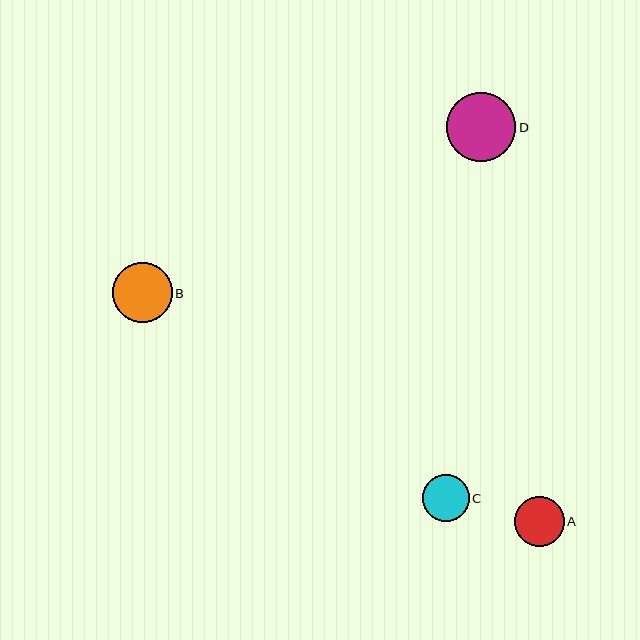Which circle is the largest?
Circle D is the largest with a size of approximately 69 pixels.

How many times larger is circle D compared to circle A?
Circle D is approximately 1.4 times the size of circle A.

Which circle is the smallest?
Circle C is the smallest with a size of approximately 46 pixels.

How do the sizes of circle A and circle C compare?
Circle A and circle C are approximately the same size.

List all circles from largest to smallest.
From largest to smallest: D, B, A, C.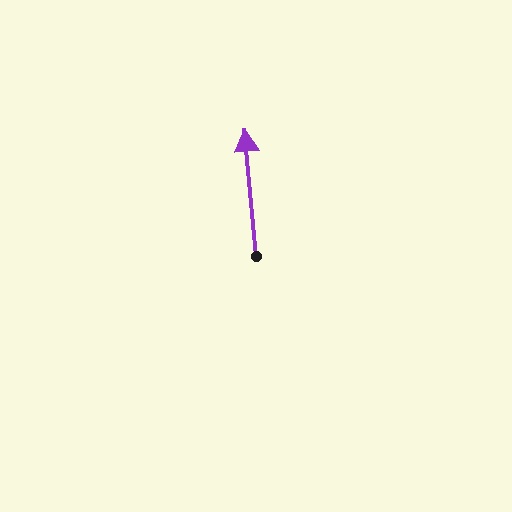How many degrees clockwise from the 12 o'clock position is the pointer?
Approximately 355 degrees.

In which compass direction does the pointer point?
North.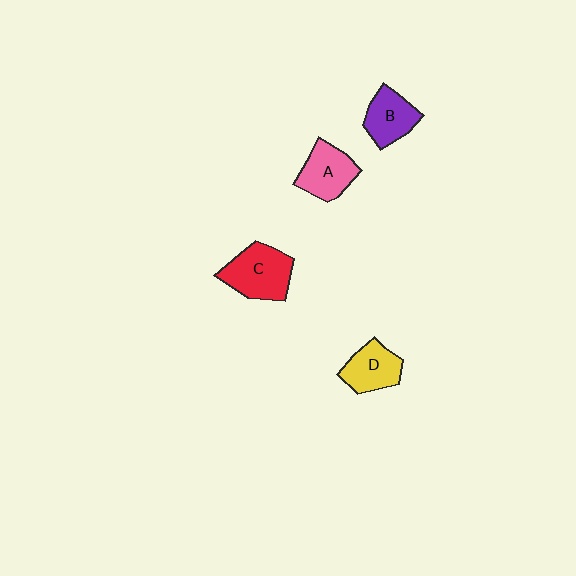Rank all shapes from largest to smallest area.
From largest to smallest: C (red), A (pink), D (yellow), B (purple).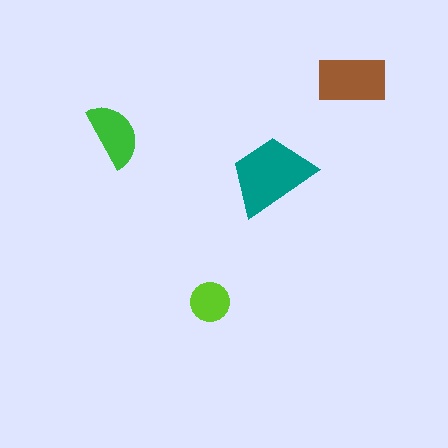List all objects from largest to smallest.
The teal trapezoid, the brown rectangle, the green semicircle, the lime circle.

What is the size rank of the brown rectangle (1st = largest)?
2nd.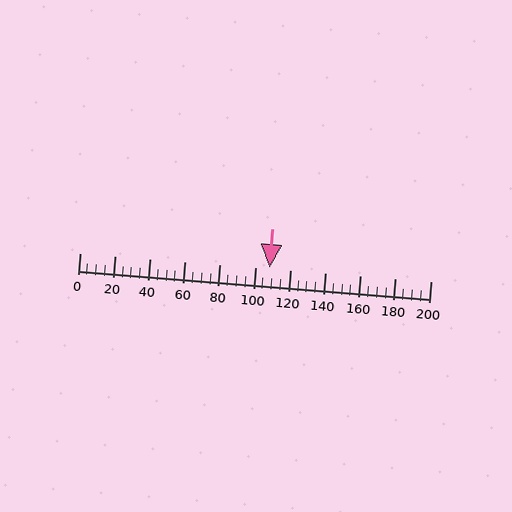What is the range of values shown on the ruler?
The ruler shows values from 0 to 200.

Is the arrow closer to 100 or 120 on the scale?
The arrow is closer to 100.